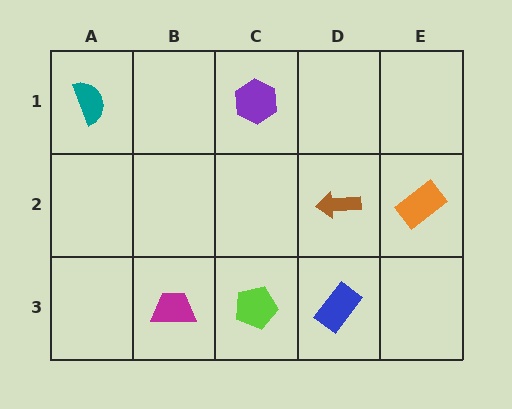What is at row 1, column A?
A teal semicircle.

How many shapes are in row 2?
2 shapes.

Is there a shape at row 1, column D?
No, that cell is empty.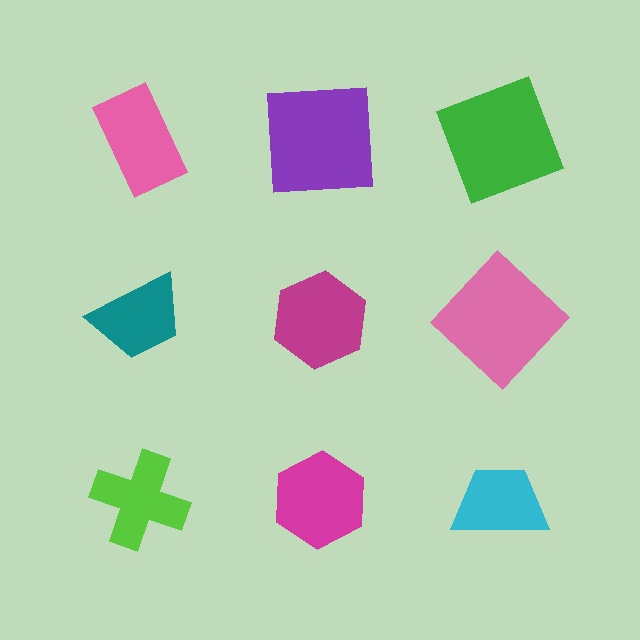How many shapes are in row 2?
3 shapes.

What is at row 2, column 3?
A pink diamond.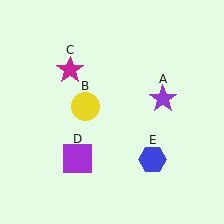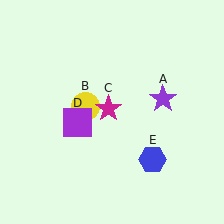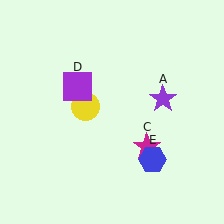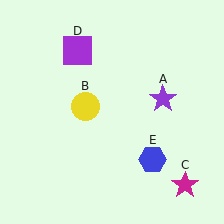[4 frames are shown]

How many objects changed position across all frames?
2 objects changed position: magenta star (object C), purple square (object D).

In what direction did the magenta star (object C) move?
The magenta star (object C) moved down and to the right.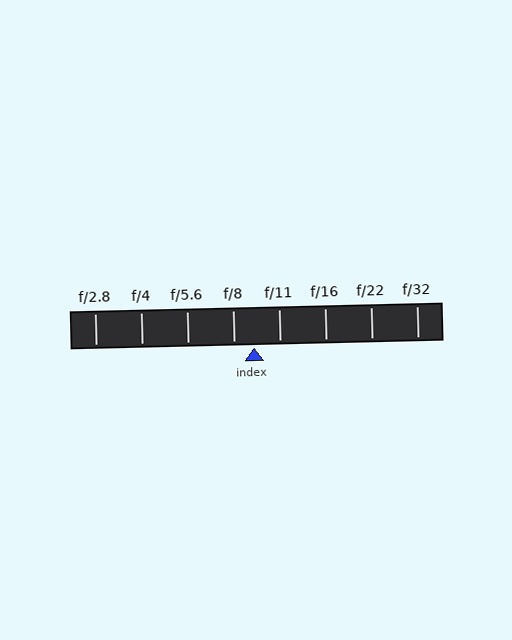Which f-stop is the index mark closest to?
The index mark is closest to f/8.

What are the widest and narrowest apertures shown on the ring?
The widest aperture shown is f/2.8 and the narrowest is f/32.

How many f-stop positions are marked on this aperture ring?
There are 8 f-stop positions marked.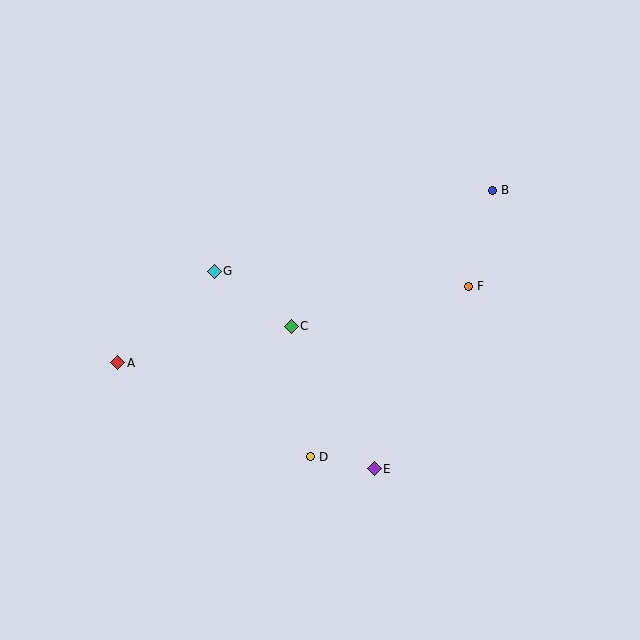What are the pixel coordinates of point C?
Point C is at (291, 326).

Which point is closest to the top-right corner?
Point B is closest to the top-right corner.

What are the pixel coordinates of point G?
Point G is at (214, 271).